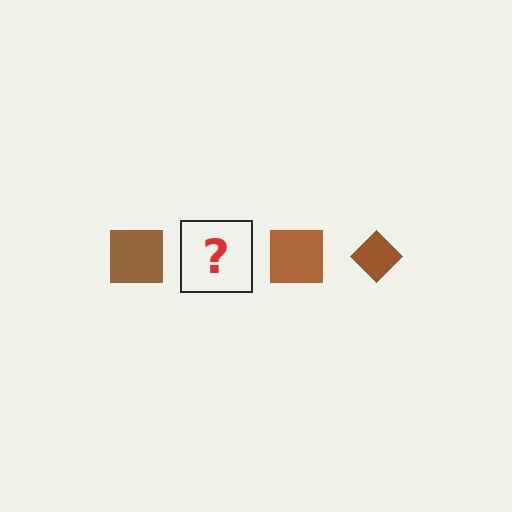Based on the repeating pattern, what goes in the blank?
The blank should be a brown diamond.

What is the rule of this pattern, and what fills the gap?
The rule is that the pattern cycles through square, diamond shapes in brown. The gap should be filled with a brown diamond.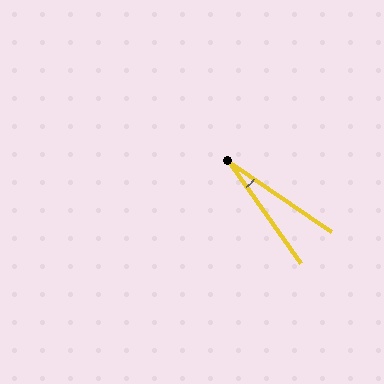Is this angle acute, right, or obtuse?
It is acute.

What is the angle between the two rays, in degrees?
Approximately 21 degrees.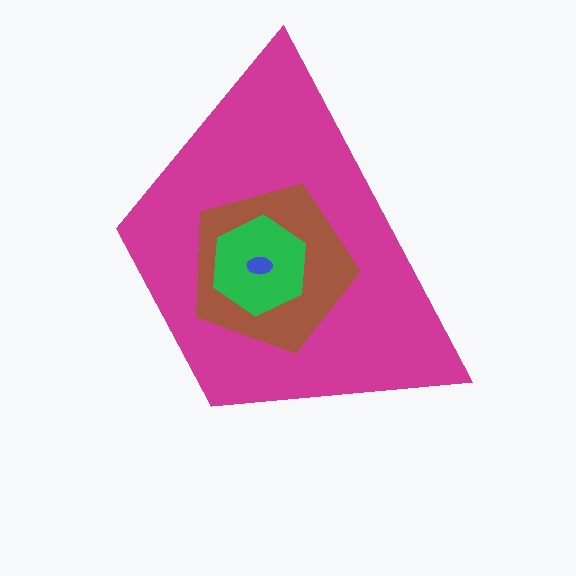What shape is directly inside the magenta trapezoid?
The brown pentagon.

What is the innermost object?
The blue ellipse.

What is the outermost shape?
The magenta trapezoid.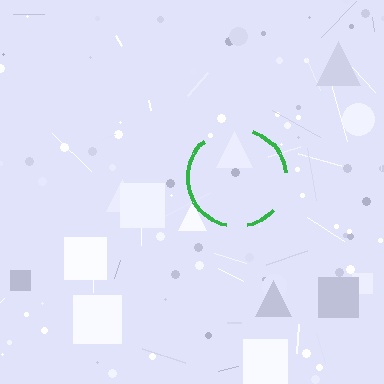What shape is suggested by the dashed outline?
The dashed outline suggests a circle.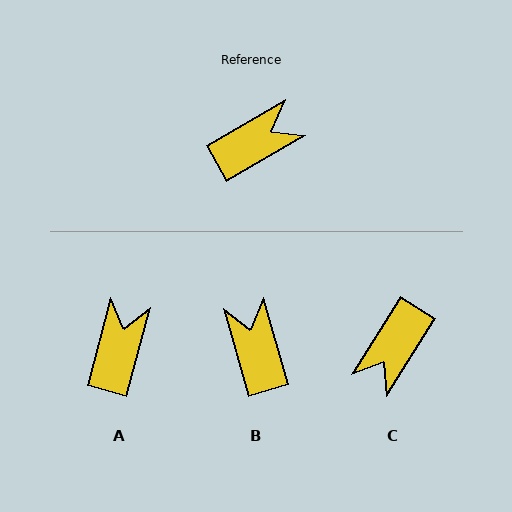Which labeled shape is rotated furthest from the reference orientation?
C, about 152 degrees away.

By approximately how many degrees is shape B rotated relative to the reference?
Approximately 76 degrees counter-clockwise.